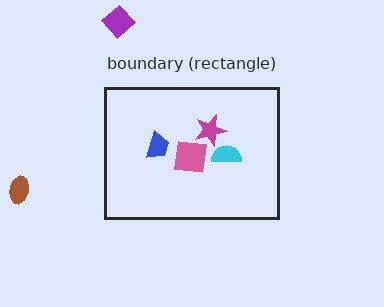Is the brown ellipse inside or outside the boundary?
Outside.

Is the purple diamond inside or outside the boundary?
Outside.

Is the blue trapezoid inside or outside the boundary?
Inside.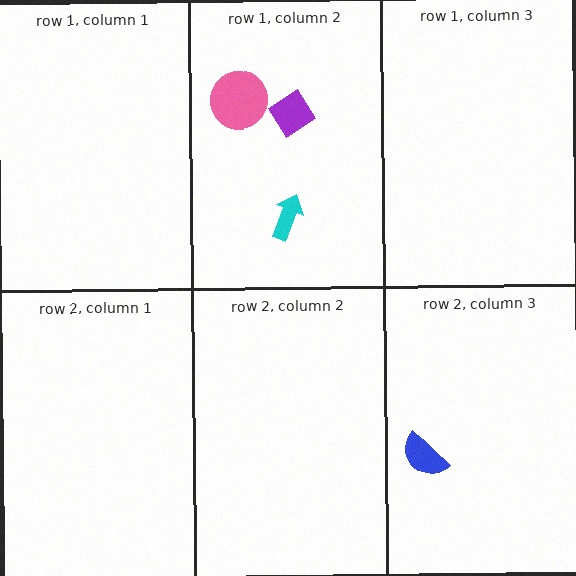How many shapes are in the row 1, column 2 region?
3.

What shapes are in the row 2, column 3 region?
The blue semicircle.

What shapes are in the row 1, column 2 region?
The pink circle, the cyan arrow, the purple diamond.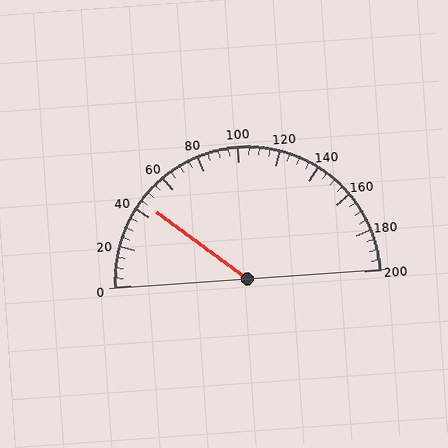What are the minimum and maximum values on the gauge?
The gauge ranges from 0 to 200.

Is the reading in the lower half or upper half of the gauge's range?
The reading is in the lower half of the range (0 to 200).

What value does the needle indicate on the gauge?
The needle indicates approximately 45.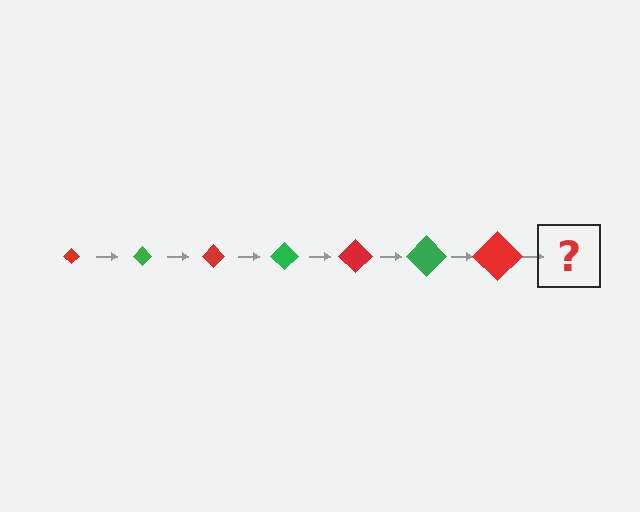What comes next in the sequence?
The next element should be a green diamond, larger than the previous one.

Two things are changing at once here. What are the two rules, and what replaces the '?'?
The two rules are that the diamond grows larger each step and the color cycles through red and green. The '?' should be a green diamond, larger than the previous one.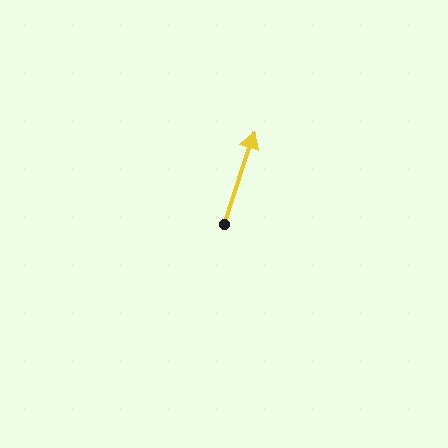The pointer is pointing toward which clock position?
Roughly 1 o'clock.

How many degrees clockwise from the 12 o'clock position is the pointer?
Approximately 18 degrees.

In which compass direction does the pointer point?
North.